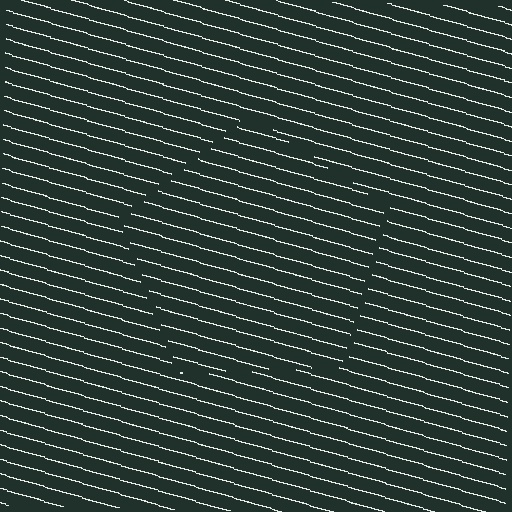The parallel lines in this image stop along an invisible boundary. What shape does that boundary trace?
An illusory pentagon. The interior of the shape contains the same grating, shifted by half a period — the contour is defined by the phase discontinuity where line-ends from the inner and outer gratings abut.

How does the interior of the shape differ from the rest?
The interior of the shape contains the same grating, shifted by half a period — the contour is defined by the phase discontinuity where line-ends from the inner and outer gratings abut.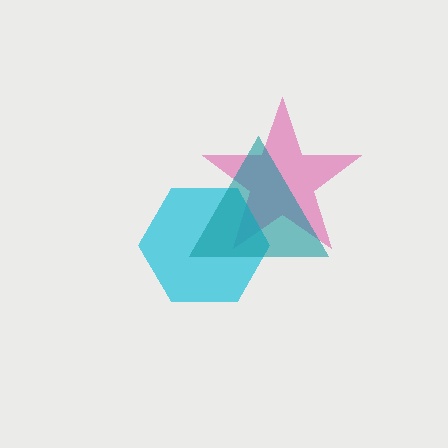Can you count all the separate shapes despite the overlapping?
Yes, there are 3 separate shapes.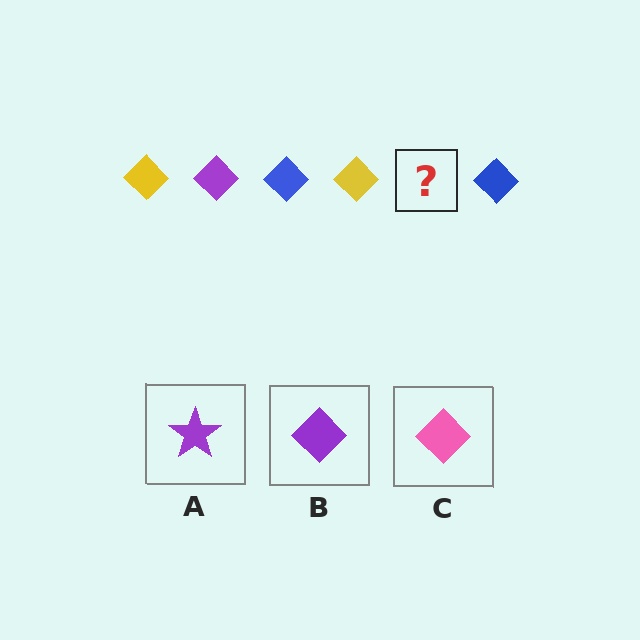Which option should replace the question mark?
Option B.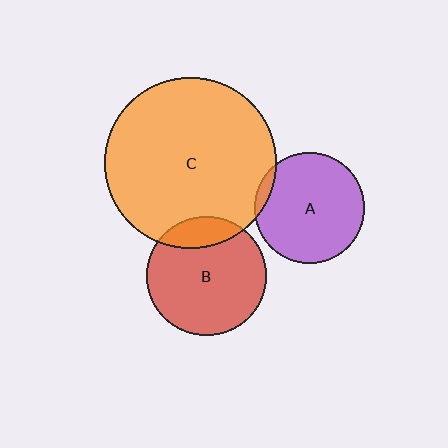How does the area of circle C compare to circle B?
Approximately 2.1 times.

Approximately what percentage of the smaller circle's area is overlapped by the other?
Approximately 15%.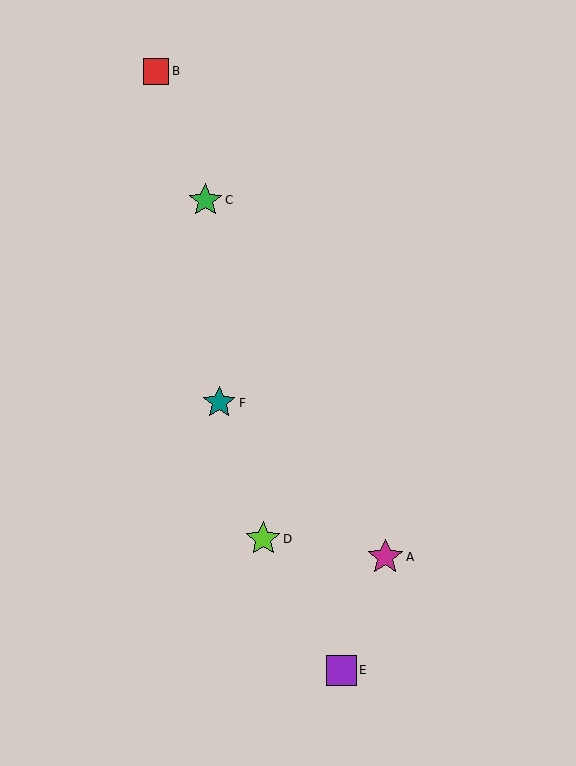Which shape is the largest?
The magenta star (labeled A) is the largest.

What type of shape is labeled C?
Shape C is a green star.